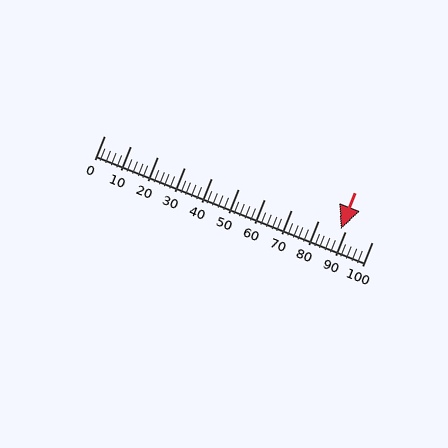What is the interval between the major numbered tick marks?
The major tick marks are spaced 10 units apart.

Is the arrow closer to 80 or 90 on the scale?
The arrow is closer to 90.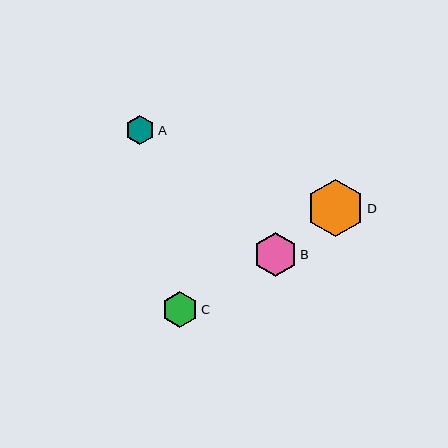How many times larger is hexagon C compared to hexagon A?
Hexagon C is approximately 1.2 times the size of hexagon A.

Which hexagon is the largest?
Hexagon D is the largest with a size of approximately 57 pixels.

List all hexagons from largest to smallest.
From largest to smallest: D, B, C, A.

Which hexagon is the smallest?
Hexagon A is the smallest with a size of approximately 29 pixels.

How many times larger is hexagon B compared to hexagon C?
Hexagon B is approximately 1.2 times the size of hexagon C.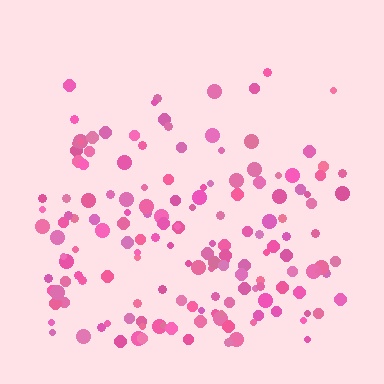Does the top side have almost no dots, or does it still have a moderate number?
Still a moderate number, just noticeably fewer than the bottom.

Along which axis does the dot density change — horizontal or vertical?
Vertical.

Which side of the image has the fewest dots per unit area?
The top.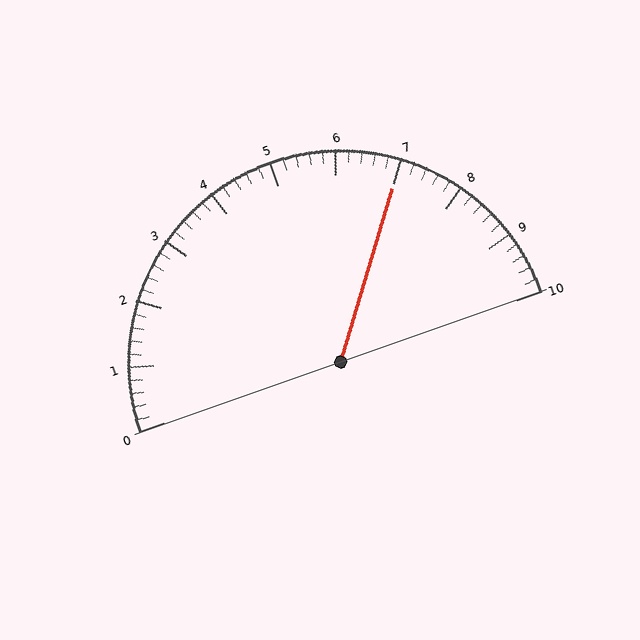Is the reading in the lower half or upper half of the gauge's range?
The reading is in the upper half of the range (0 to 10).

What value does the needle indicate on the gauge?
The needle indicates approximately 7.0.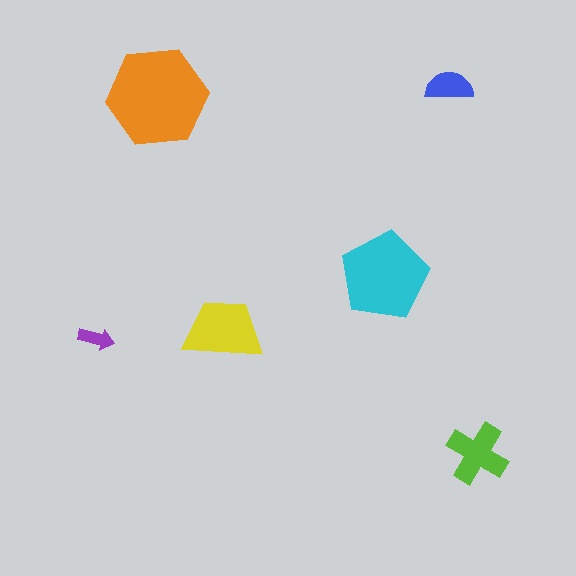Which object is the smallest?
The purple arrow.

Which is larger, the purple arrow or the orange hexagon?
The orange hexagon.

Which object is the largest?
The orange hexagon.